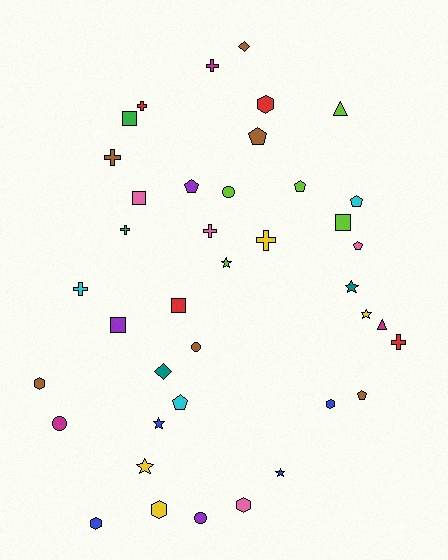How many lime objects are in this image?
There are 5 lime objects.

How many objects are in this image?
There are 40 objects.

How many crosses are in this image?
There are 8 crosses.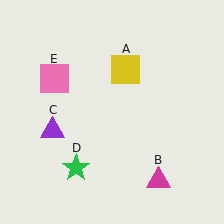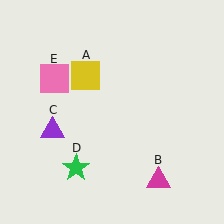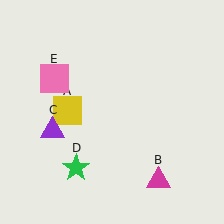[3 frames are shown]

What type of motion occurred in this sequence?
The yellow square (object A) rotated counterclockwise around the center of the scene.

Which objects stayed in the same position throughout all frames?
Magenta triangle (object B) and purple triangle (object C) and green star (object D) and pink square (object E) remained stationary.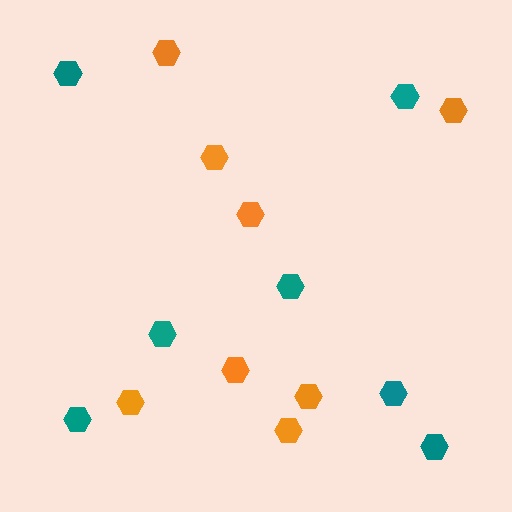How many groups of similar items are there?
There are 2 groups: one group of orange hexagons (8) and one group of teal hexagons (7).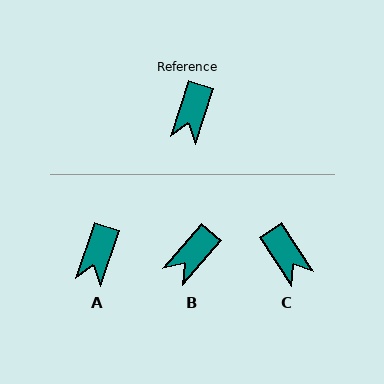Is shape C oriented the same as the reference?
No, it is off by about 52 degrees.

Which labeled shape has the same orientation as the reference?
A.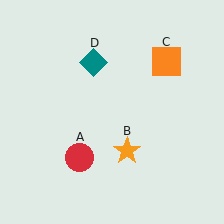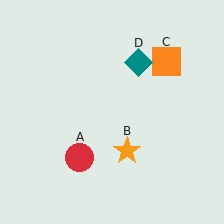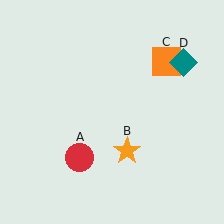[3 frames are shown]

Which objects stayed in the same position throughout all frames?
Red circle (object A) and orange star (object B) and orange square (object C) remained stationary.